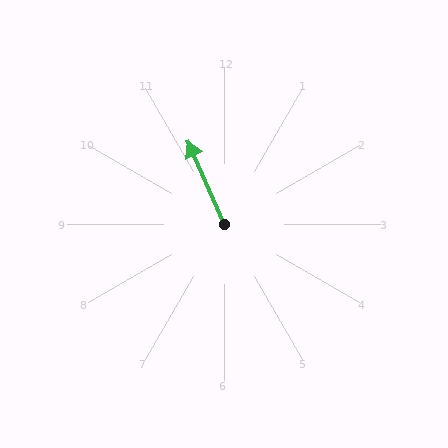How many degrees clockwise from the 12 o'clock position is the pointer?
Approximately 336 degrees.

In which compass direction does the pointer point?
Northwest.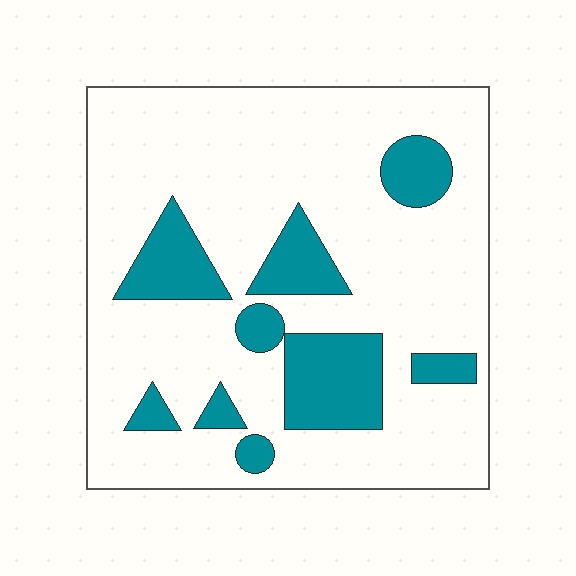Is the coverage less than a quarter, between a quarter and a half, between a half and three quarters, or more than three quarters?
Less than a quarter.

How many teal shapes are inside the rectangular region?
9.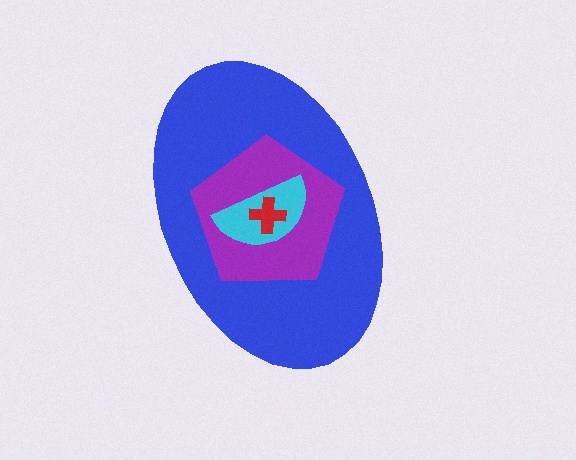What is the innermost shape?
The red cross.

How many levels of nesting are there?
4.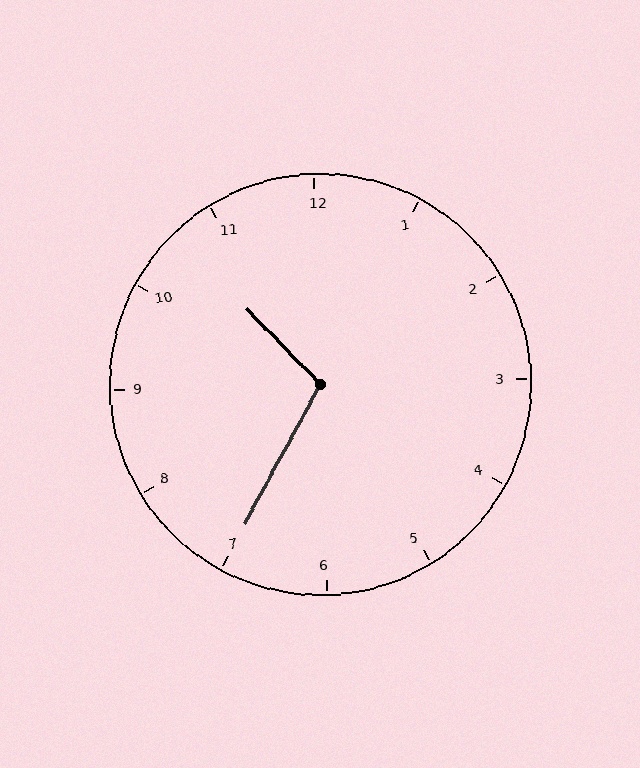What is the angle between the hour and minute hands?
Approximately 108 degrees.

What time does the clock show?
10:35.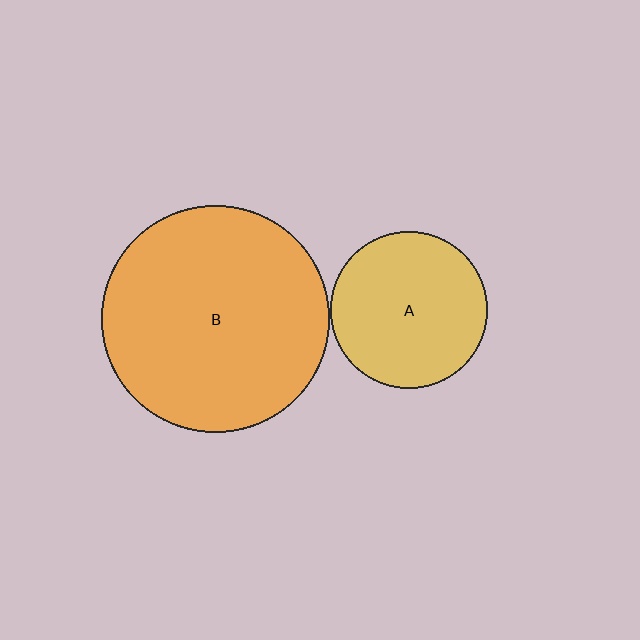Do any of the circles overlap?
No, none of the circles overlap.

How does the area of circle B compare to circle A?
Approximately 2.1 times.